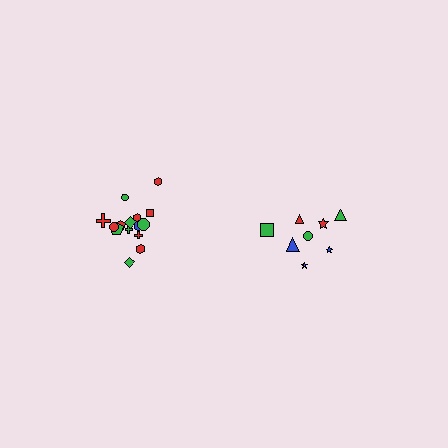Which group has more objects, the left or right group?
The left group.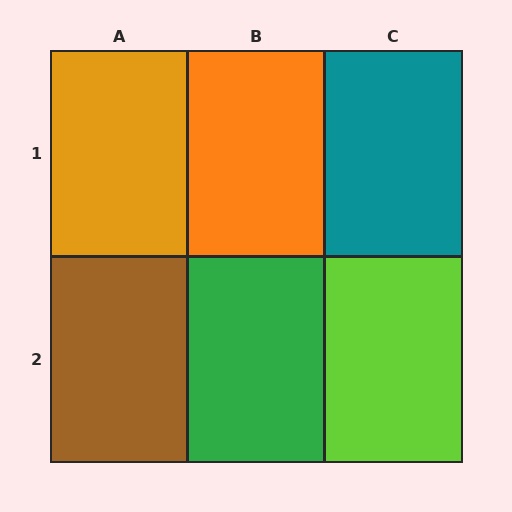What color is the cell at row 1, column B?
Orange.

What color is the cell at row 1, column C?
Teal.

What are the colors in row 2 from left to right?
Brown, green, lime.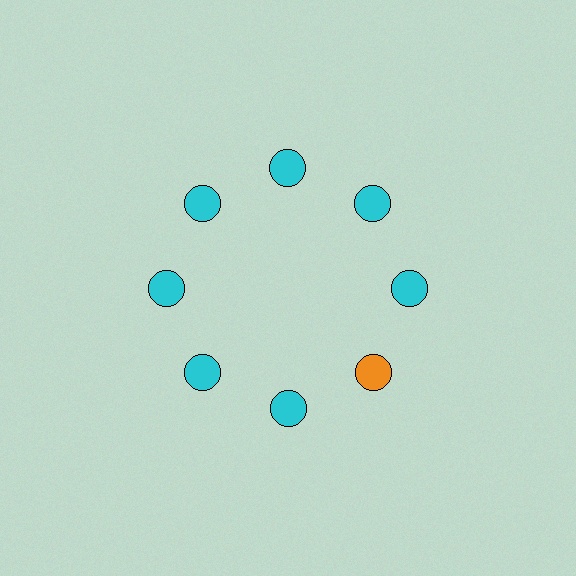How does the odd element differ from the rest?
It has a different color: orange instead of cyan.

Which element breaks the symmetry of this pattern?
The orange circle at roughly the 4 o'clock position breaks the symmetry. All other shapes are cyan circles.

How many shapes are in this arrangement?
There are 8 shapes arranged in a ring pattern.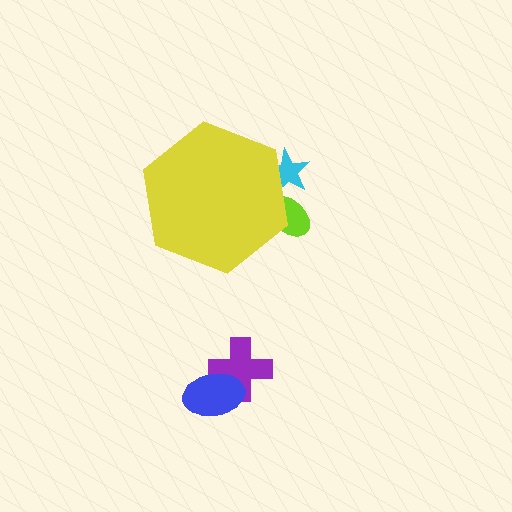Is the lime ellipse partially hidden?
Yes, the lime ellipse is partially hidden behind the yellow hexagon.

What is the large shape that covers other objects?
A yellow hexagon.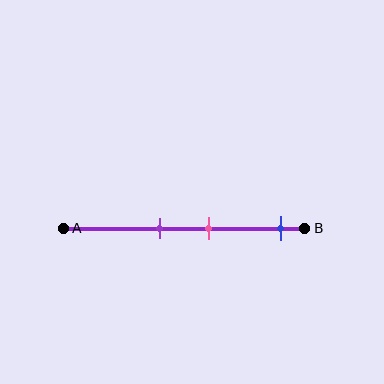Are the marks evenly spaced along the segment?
No, the marks are not evenly spaced.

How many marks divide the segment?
There are 3 marks dividing the segment.